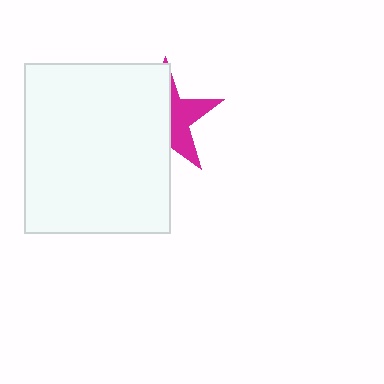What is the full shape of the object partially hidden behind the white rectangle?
The partially hidden object is a magenta star.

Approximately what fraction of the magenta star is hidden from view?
Roughly 61% of the magenta star is hidden behind the white rectangle.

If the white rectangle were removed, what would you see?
You would see the complete magenta star.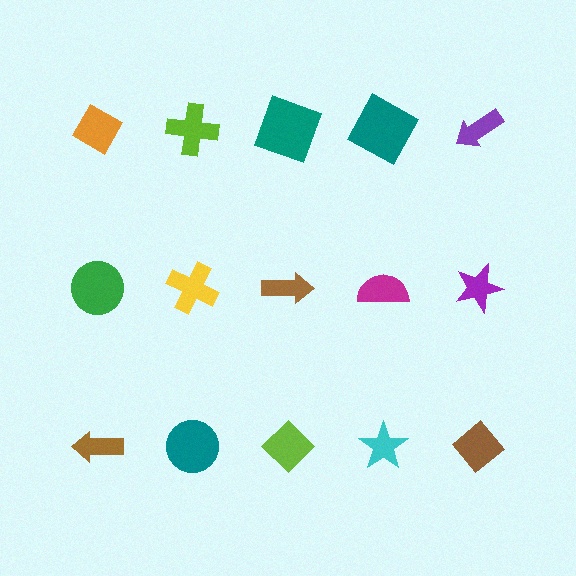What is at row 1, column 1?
An orange diamond.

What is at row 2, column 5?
A purple star.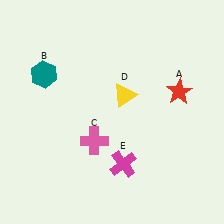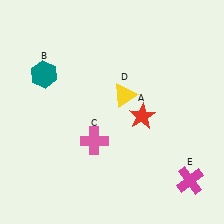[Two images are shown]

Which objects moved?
The objects that moved are: the red star (A), the magenta cross (E).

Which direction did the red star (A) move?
The red star (A) moved left.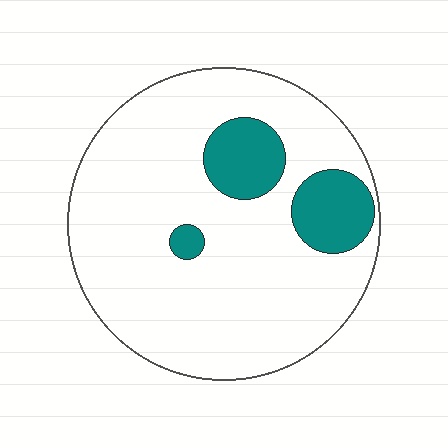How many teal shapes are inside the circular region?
3.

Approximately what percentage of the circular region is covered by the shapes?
Approximately 15%.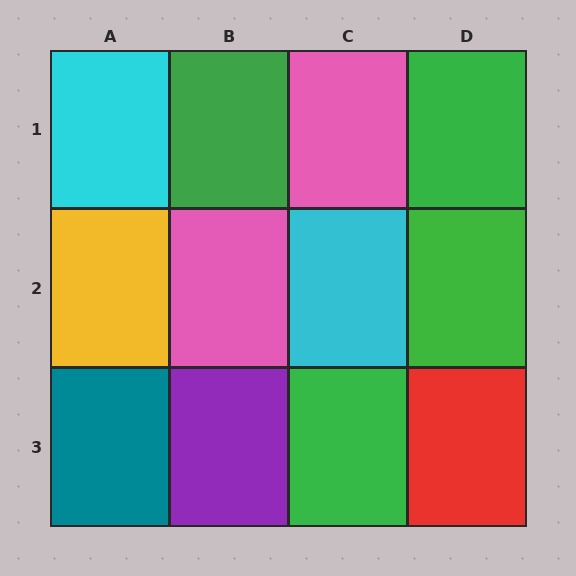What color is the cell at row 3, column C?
Green.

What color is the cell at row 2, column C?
Cyan.